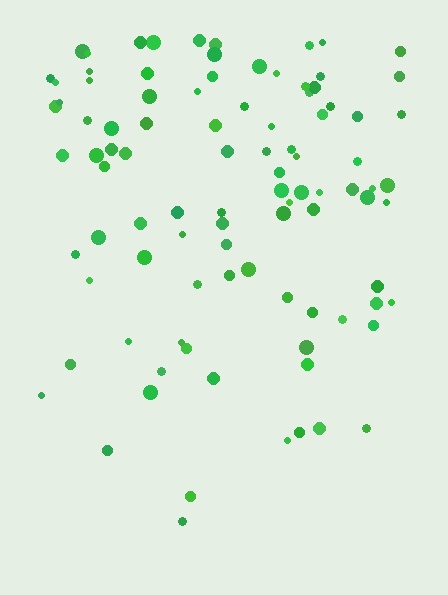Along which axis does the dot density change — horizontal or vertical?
Vertical.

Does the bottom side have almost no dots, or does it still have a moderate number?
Still a moderate number, just noticeably fewer than the top.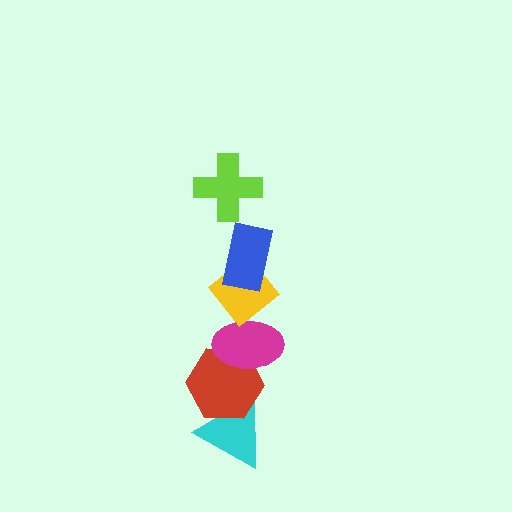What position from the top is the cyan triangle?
The cyan triangle is 6th from the top.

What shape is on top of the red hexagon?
The magenta ellipse is on top of the red hexagon.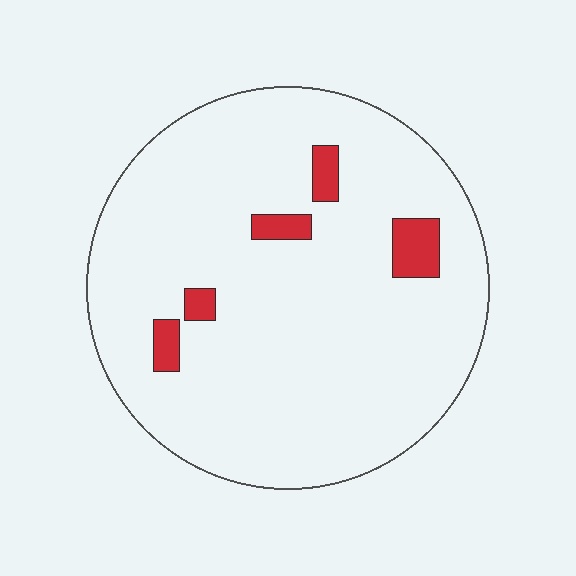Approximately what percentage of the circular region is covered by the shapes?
Approximately 5%.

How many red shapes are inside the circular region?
5.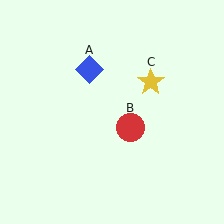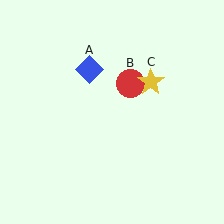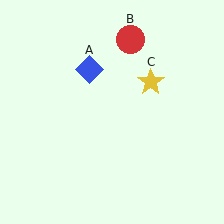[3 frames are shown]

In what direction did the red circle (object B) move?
The red circle (object B) moved up.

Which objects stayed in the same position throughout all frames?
Blue diamond (object A) and yellow star (object C) remained stationary.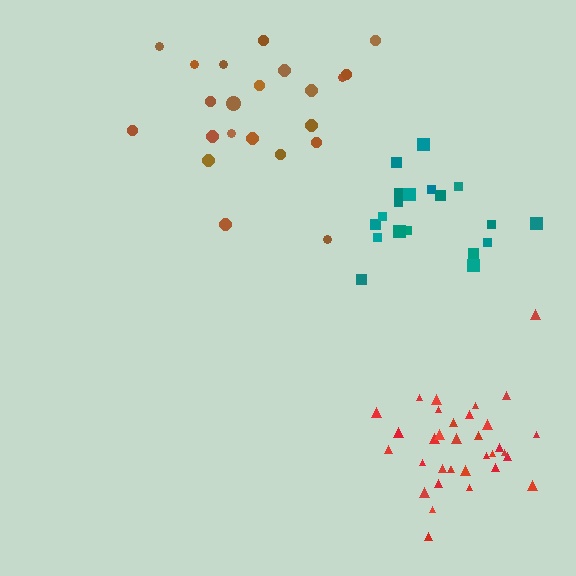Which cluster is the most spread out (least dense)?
Brown.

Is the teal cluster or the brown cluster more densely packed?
Teal.